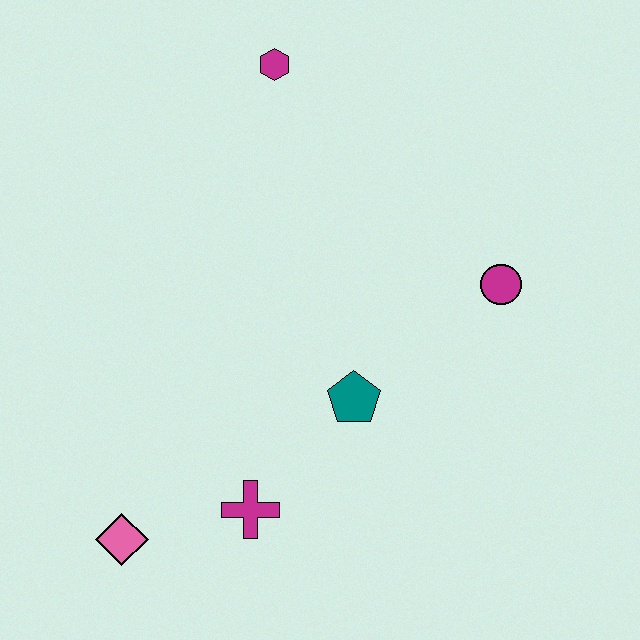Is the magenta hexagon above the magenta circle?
Yes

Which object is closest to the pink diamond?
The magenta cross is closest to the pink diamond.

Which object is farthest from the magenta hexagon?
The pink diamond is farthest from the magenta hexagon.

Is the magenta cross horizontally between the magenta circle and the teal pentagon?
No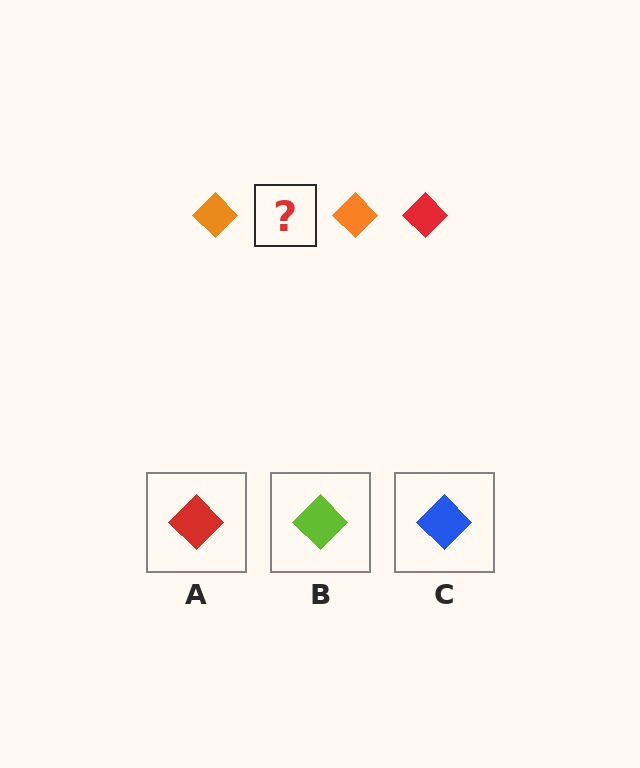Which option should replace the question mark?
Option A.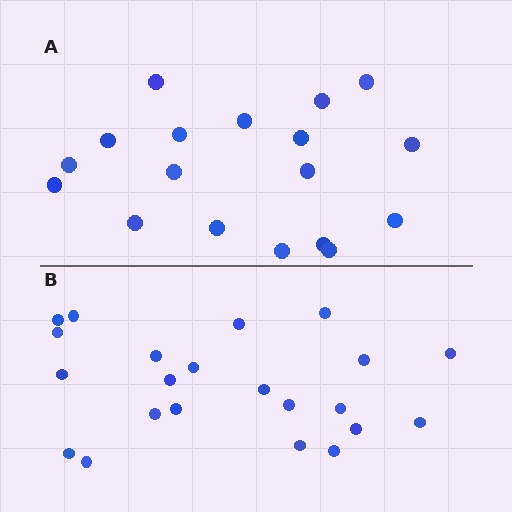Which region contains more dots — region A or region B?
Region B (the bottom region) has more dots.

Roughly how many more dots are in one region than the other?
Region B has about 4 more dots than region A.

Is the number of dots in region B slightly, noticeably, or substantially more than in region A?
Region B has only slightly more — the two regions are fairly close. The ratio is roughly 1.2 to 1.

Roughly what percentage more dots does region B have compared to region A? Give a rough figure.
About 20% more.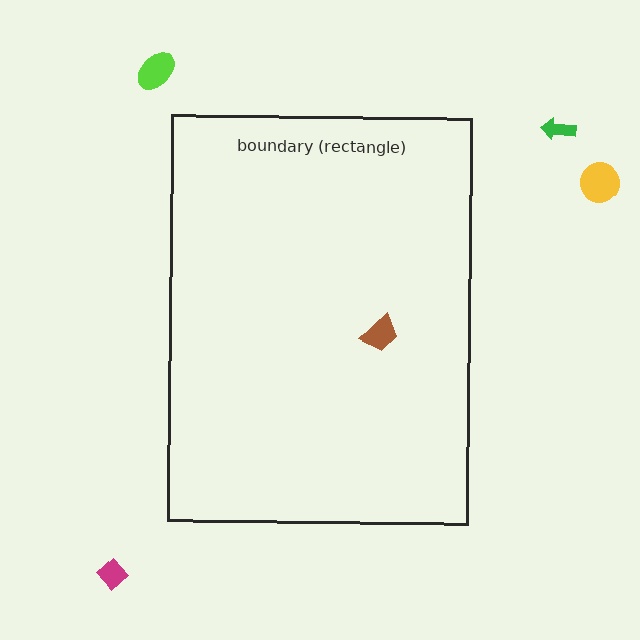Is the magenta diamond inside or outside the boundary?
Outside.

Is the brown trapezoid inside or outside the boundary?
Inside.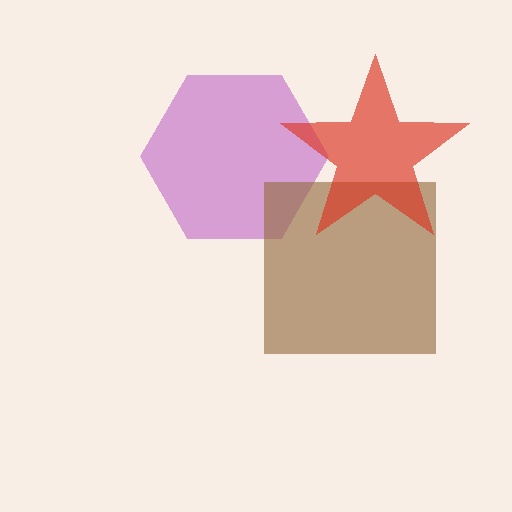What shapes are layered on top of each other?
The layered shapes are: a purple hexagon, a brown square, a red star.